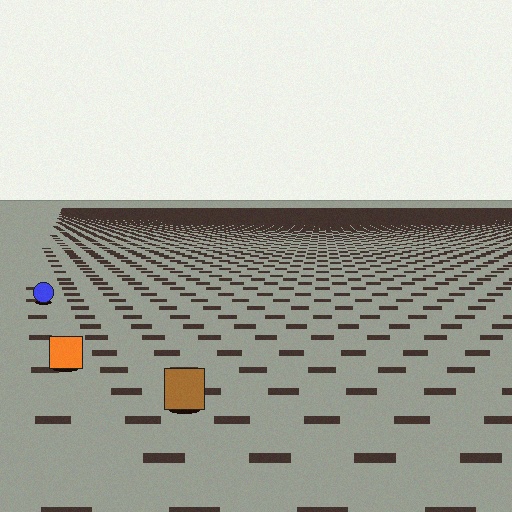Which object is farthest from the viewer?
The blue circle is farthest from the viewer. It appears smaller and the ground texture around it is denser.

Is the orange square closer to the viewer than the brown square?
No. The brown square is closer — you can tell from the texture gradient: the ground texture is coarser near it.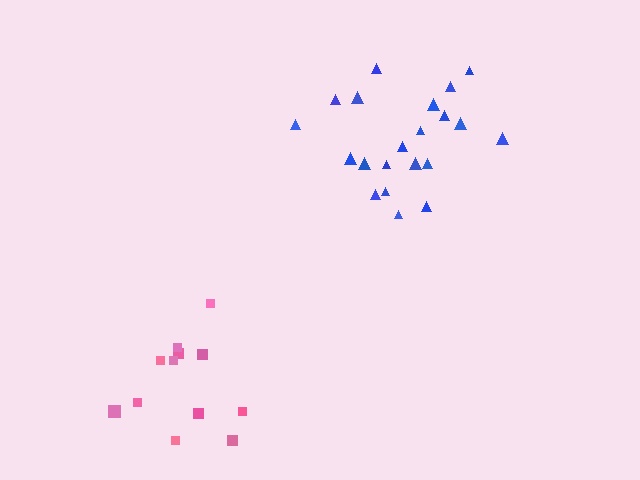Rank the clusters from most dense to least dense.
blue, pink.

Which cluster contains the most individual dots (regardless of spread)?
Blue (21).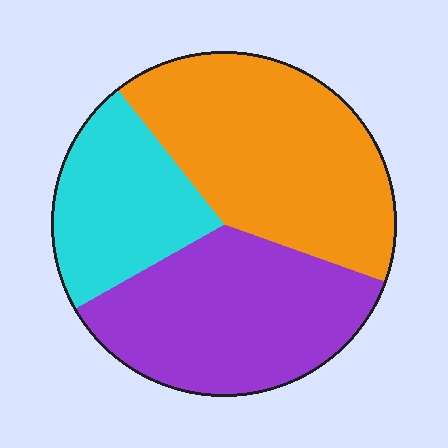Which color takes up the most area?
Orange, at roughly 40%.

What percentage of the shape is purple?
Purple covers around 35% of the shape.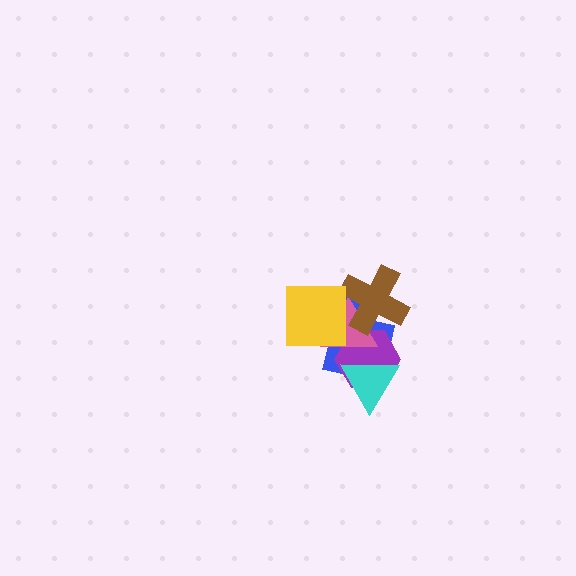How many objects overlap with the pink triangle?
5 objects overlap with the pink triangle.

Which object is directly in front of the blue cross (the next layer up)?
The purple hexagon is directly in front of the blue cross.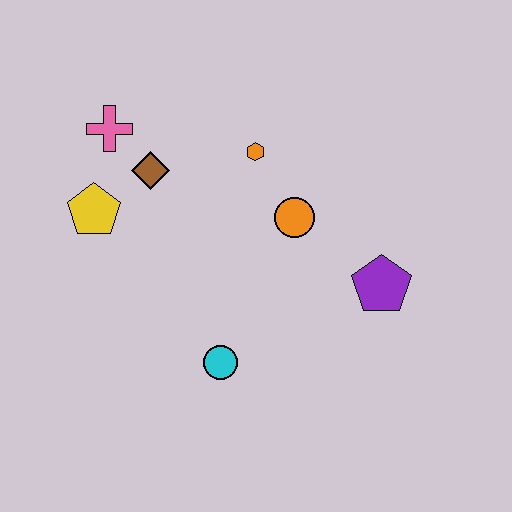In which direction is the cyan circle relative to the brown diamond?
The cyan circle is below the brown diamond.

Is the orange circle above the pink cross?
No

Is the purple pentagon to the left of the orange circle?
No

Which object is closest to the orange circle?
The orange hexagon is closest to the orange circle.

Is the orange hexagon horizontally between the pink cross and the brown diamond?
No